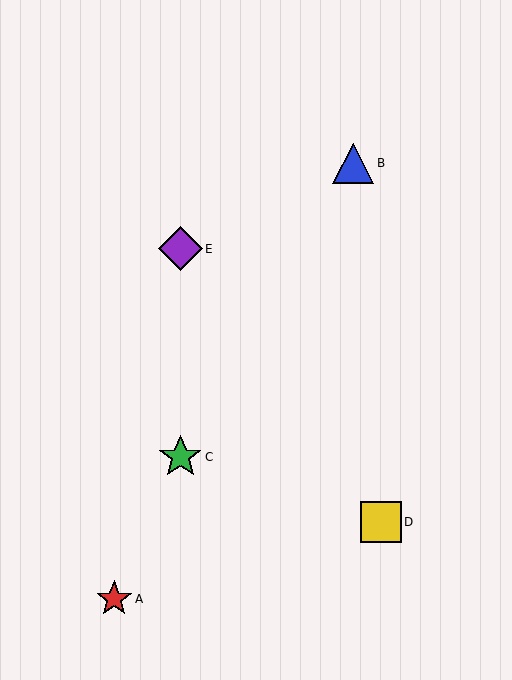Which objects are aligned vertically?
Objects C, E are aligned vertically.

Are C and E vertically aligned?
Yes, both are at x≈180.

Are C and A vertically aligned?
No, C is at x≈180 and A is at x≈114.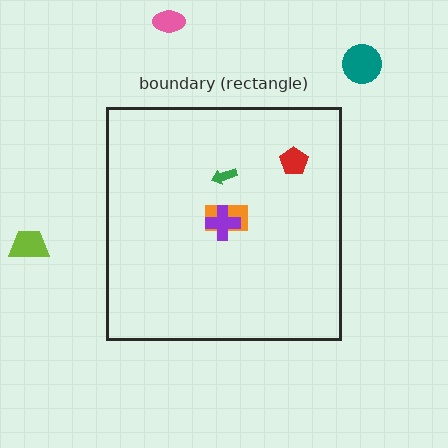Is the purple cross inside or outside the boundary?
Inside.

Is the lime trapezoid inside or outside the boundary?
Outside.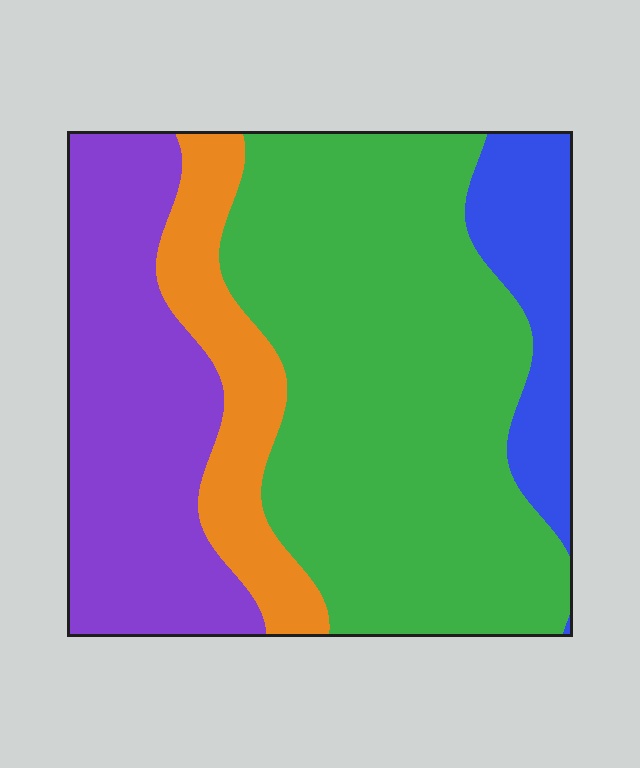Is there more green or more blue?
Green.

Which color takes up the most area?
Green, at roughly 50%.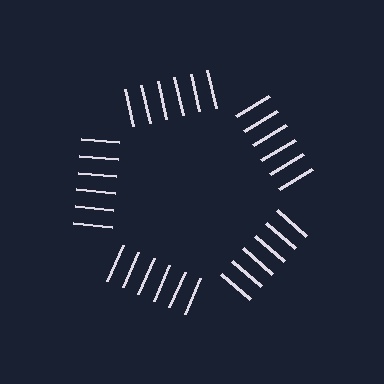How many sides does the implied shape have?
5 sides — the line-ends trace a pentagon.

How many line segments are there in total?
30 — 6 along each of the 5 edges.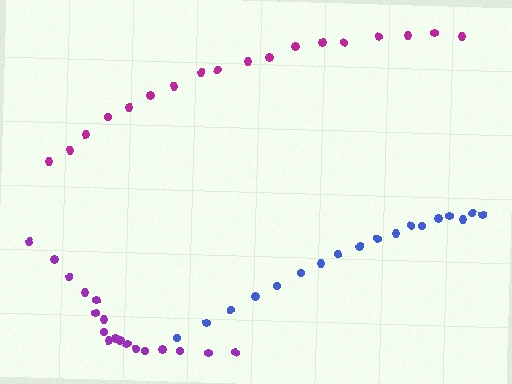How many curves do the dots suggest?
There are 3 distinct paths.